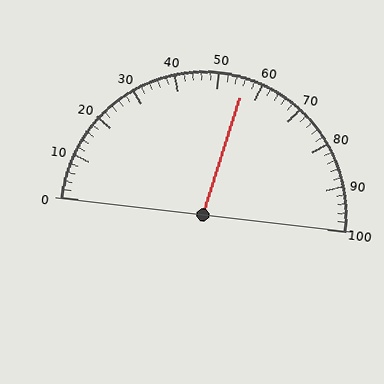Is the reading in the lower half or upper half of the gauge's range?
The reading is in the upper half of the range (0 to 100).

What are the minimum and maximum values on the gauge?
The gauge ranges from 0 to 100.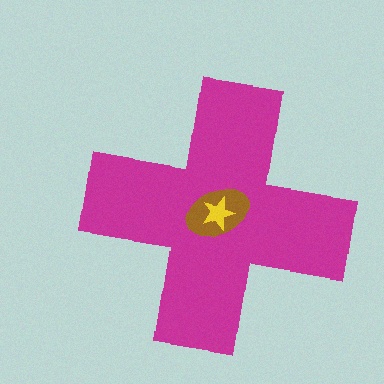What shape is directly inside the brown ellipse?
The yellow star.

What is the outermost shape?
The magenta cross.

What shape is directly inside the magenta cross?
The brown ellipse.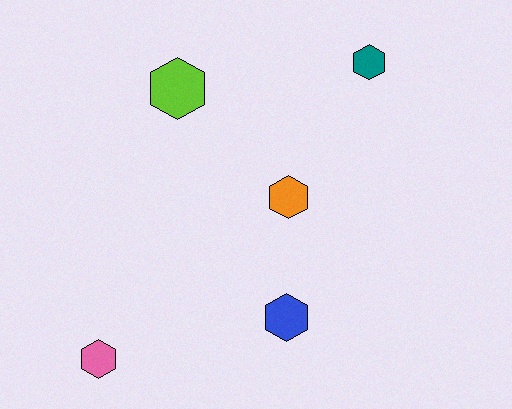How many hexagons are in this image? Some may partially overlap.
There are 5 hexagons.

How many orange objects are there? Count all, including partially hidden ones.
There is 1 orange object.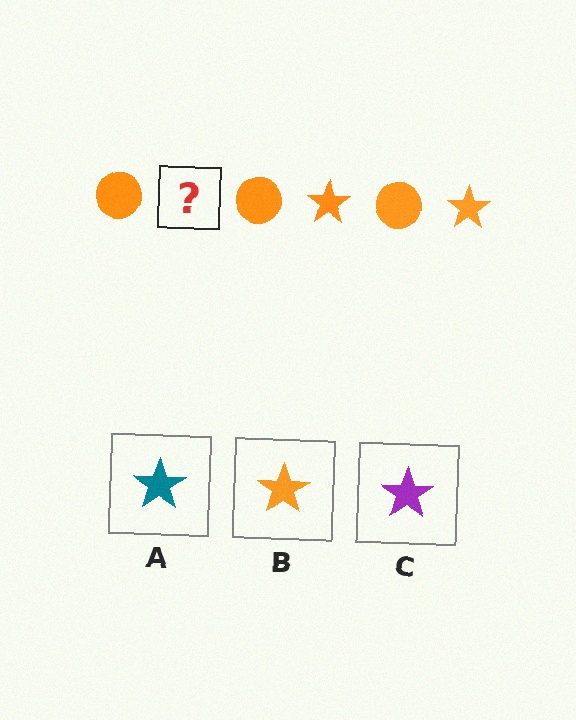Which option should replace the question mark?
Option B.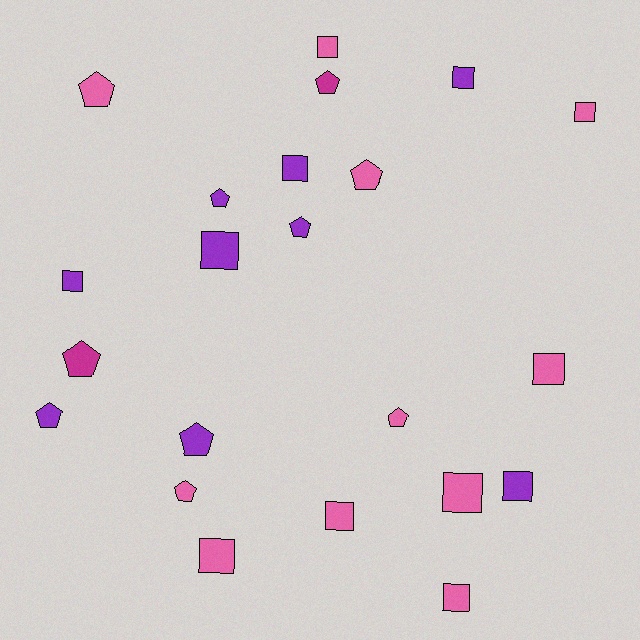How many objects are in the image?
There are 22 objects.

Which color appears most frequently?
Pink, with 11 objects.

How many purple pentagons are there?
There are 4 purple pentagons.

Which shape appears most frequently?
Square, with 12 objects.